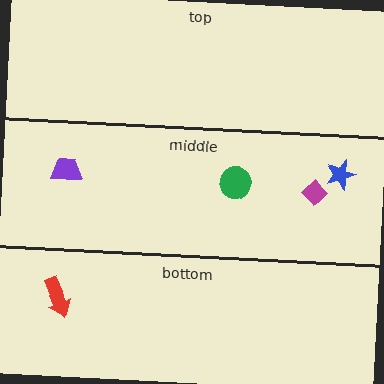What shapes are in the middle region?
The blue star, the green circle, the magenta diamond, the purple trapezoid.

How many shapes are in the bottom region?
1.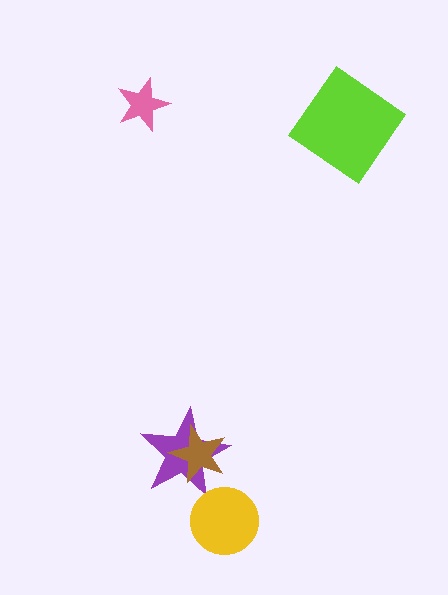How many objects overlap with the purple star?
1 object overlaps with the purple star.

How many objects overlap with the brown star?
1 object overlaps with the brown star.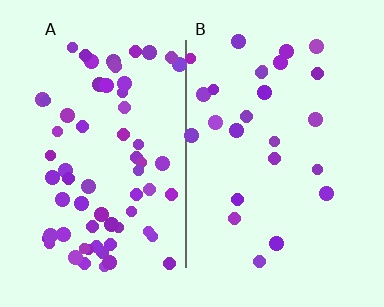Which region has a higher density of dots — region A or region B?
A (the left).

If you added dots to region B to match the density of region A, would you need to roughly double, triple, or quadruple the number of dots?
Approximately triple.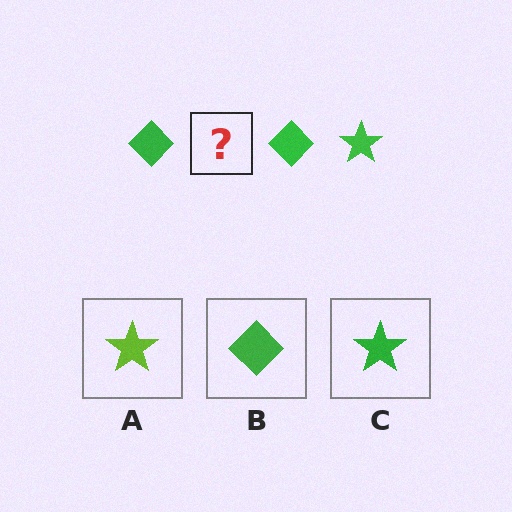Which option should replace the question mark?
Option C.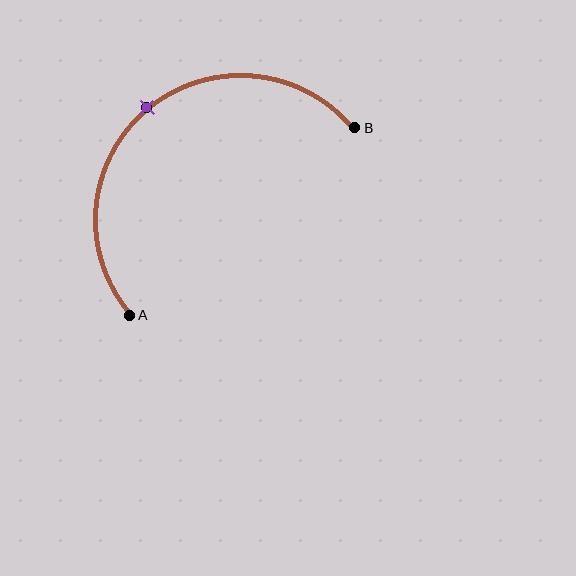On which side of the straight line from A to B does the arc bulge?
The arc bulges above and to the left of the straight line connecting A and B.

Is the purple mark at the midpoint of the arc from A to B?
Yes. The purple mark lies on the arc at equal arc-length from both A and B — it is the arc midpoint.